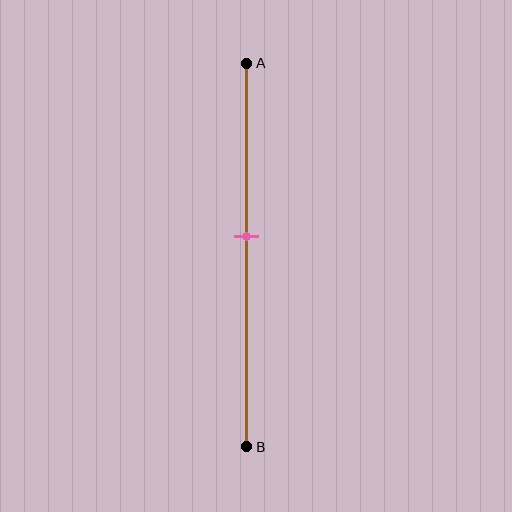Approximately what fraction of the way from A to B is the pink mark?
The pink mark is approximately 45% of the way from A to B.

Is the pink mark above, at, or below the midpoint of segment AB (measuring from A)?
The pink mark is above the midpoint of segment AB.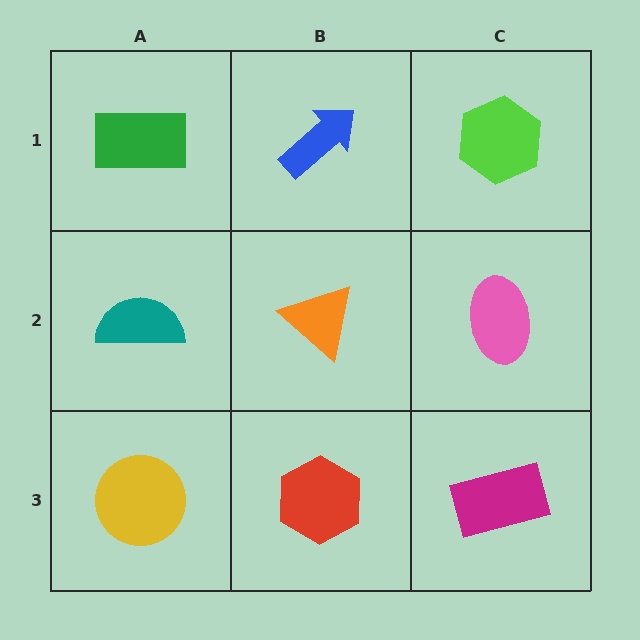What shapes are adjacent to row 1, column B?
An orange triangle (row 2, column B), a green rectangle (row 1, column A), a lime hexagon (row 1, column C).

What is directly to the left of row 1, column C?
A blue arrow.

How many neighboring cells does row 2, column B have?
4.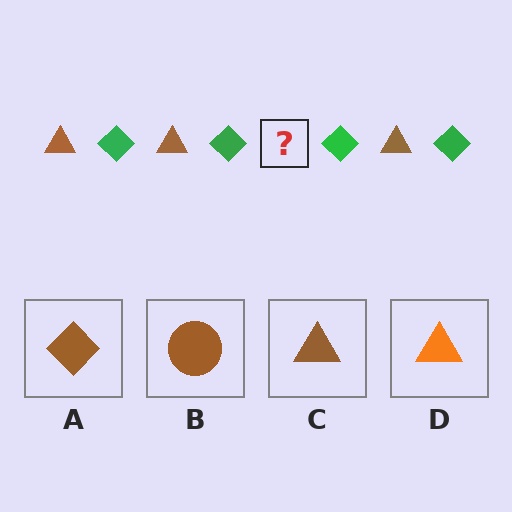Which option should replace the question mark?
Option C.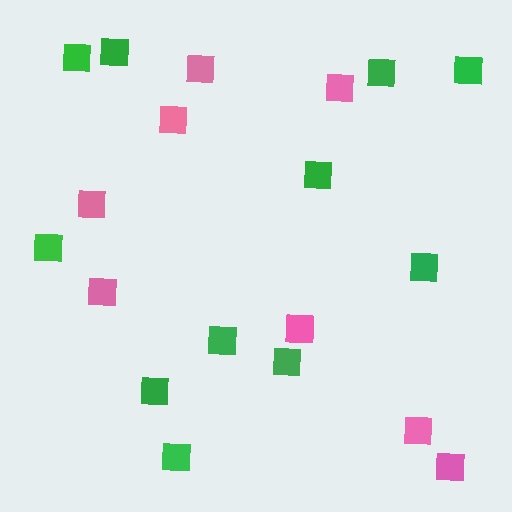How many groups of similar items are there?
There are 2 groups: one group of pink squares (8) and one group of green squares (11).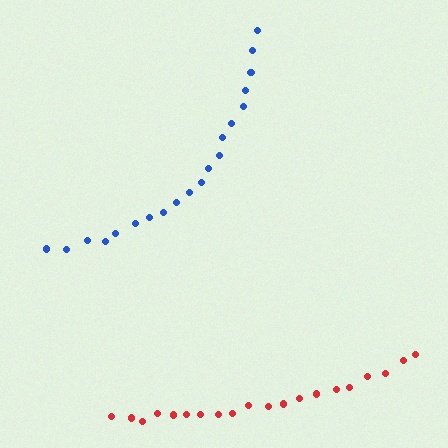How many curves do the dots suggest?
There are 2 distinct paths.